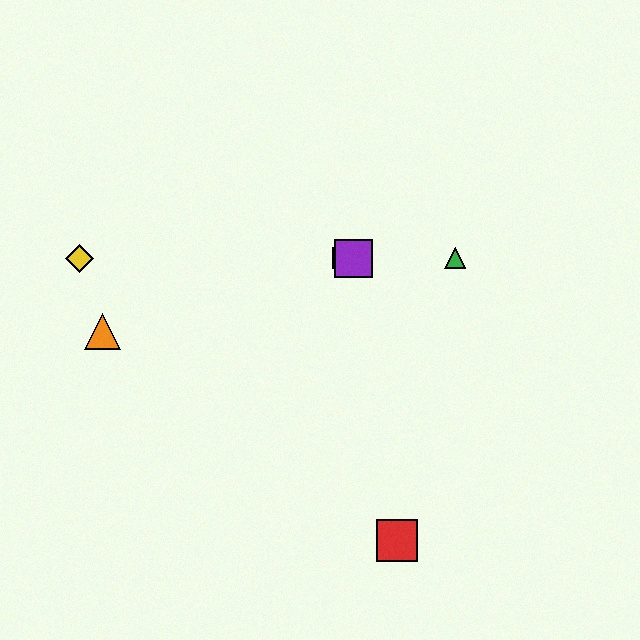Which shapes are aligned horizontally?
The blue square, the green triangle, the yellow diamond, the purple square are aligned horizontally.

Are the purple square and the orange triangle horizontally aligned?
No, the purple square is at y≈258 and the orange triangle is at y≈331.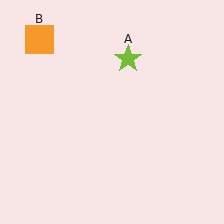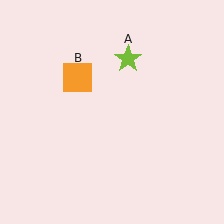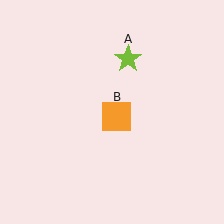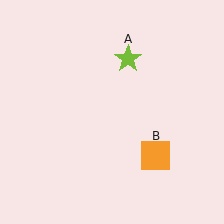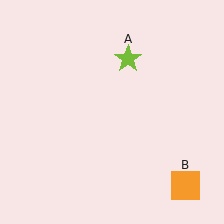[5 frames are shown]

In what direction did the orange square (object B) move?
The orange square (object B) moved down and to the right.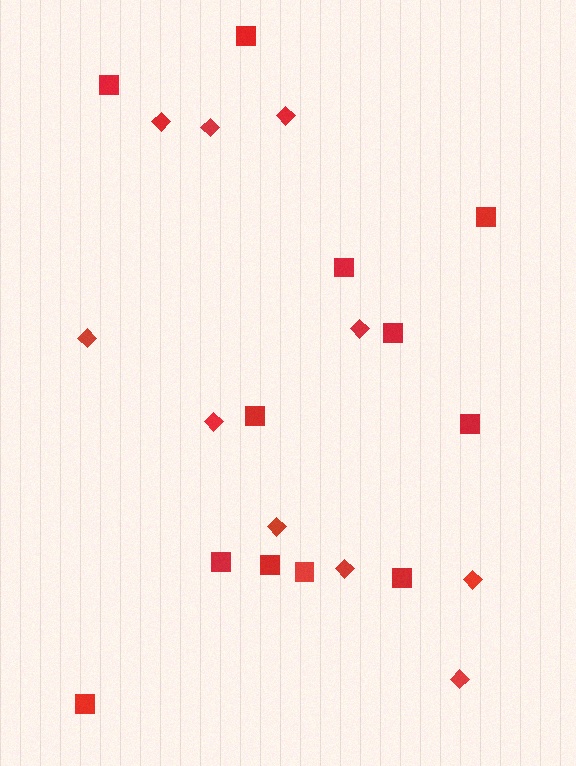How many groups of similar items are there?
There are 2 groups: one group of diamonds (10) and one group of squares (12).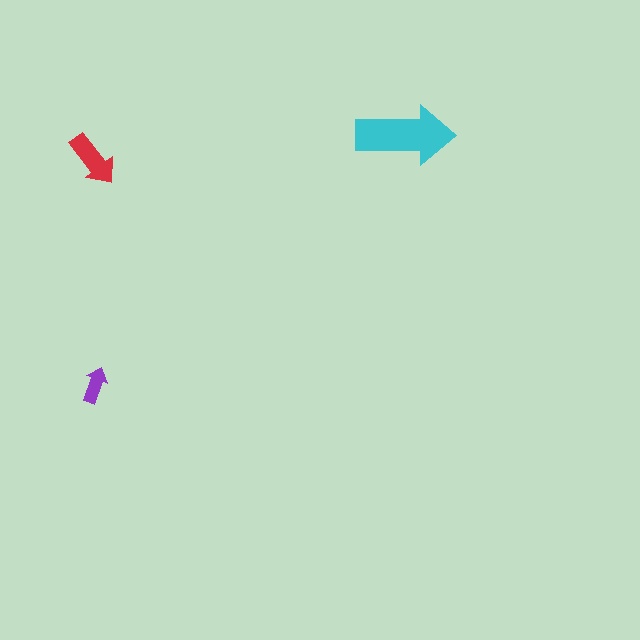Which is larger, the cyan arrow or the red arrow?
The cyan one.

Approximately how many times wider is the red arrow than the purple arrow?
About 1.5 times wider.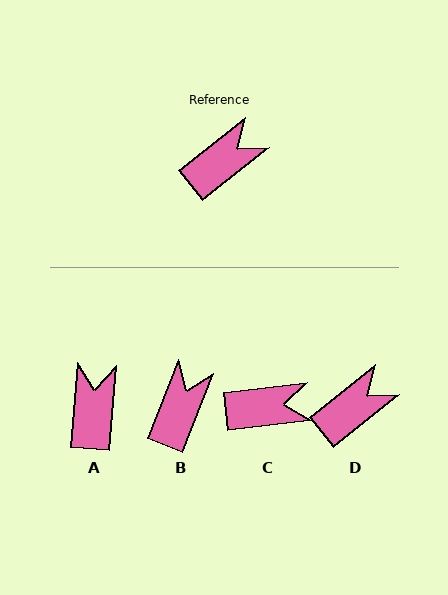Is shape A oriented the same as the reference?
No, it is off by about 47 degrees.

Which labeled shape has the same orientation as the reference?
D.